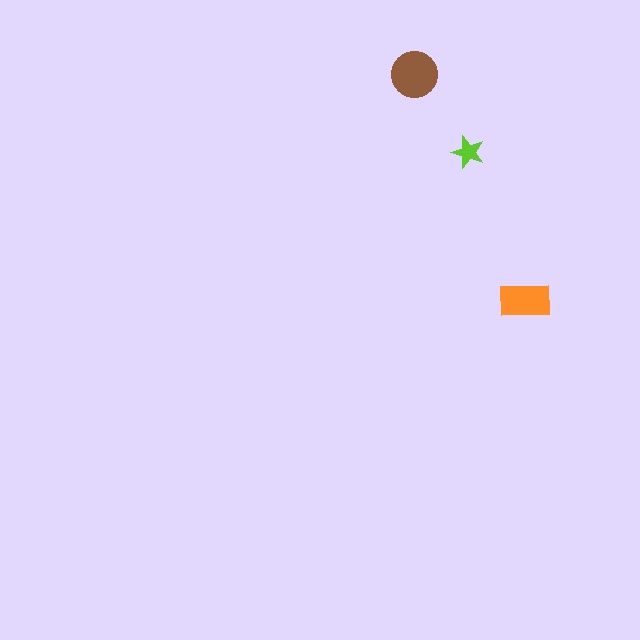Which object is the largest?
The brown circle.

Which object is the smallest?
The lime star.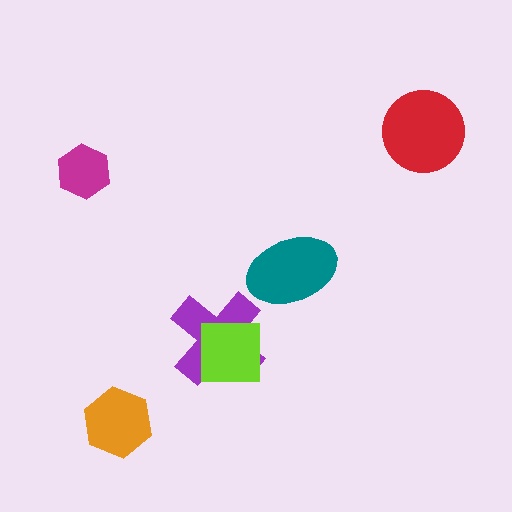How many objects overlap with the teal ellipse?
0 objects overlap with the teal ellipse.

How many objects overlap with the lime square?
1 object overlaps with the lime square.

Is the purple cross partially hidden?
Yes, it is partially covered by another shape.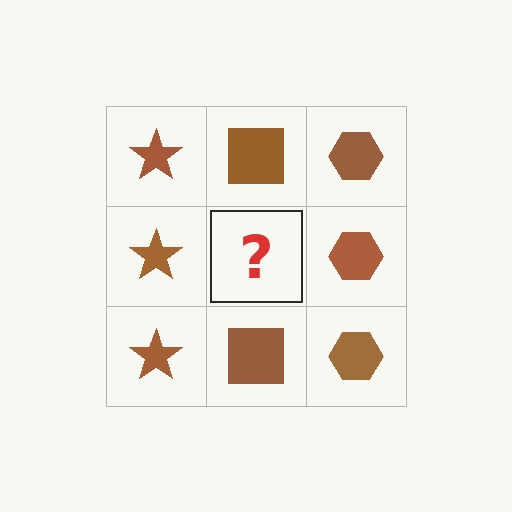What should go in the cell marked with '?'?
The missing cell should contain a brown square.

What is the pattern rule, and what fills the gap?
The rule is that each column has a consistent shape. The gap should be filled with a brown square.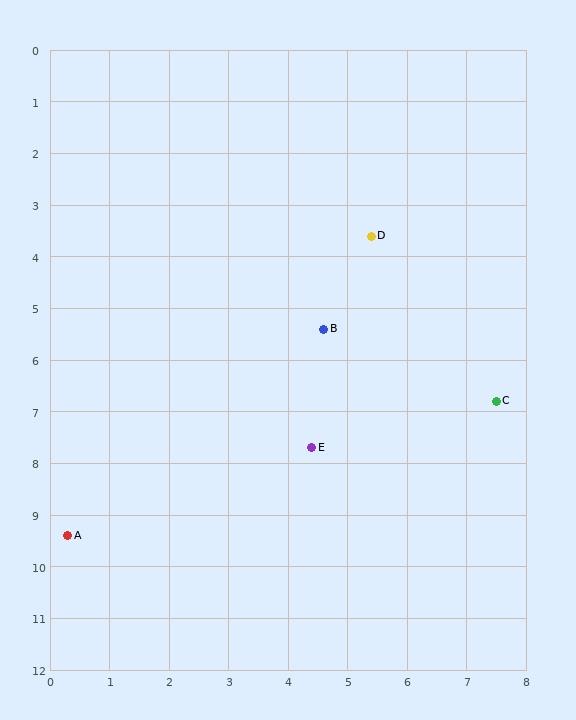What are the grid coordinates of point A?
Point A is at approximately (0.3, 9.4).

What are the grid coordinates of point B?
Point B is at approximately (4.6, 5.4).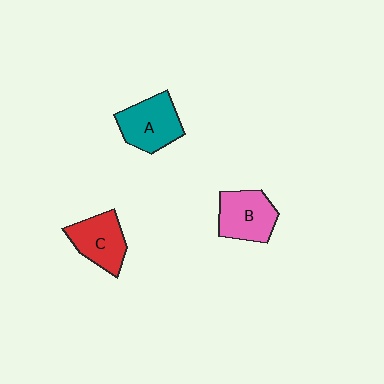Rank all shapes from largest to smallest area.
From largest to smallest: A (teal), B (pink), C (red).